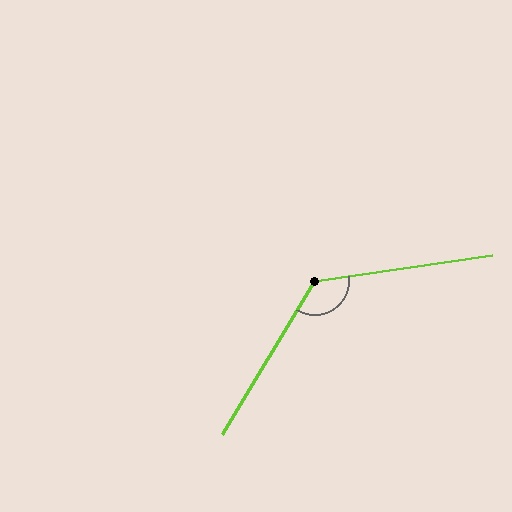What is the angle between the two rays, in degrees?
Approximately 130 degrees.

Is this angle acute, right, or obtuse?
It is obtuse.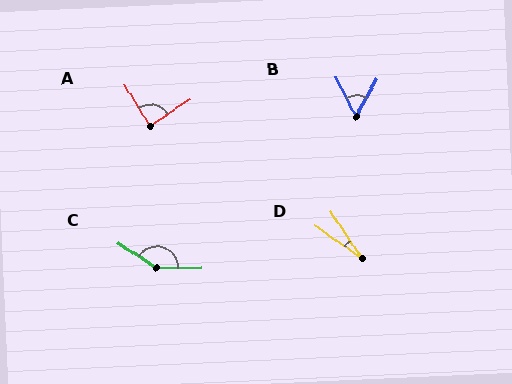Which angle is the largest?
C, at approximately 149 degrees.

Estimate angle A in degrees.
Approximately 87 degrees.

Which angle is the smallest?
D, at approximately 21 degrees.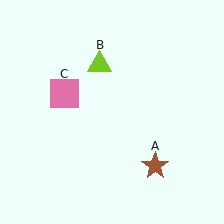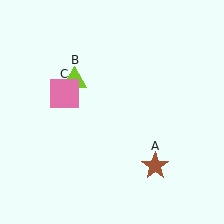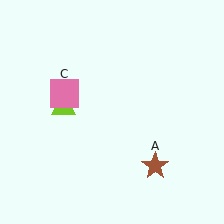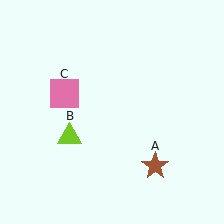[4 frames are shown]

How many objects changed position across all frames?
1 object changed position: lime triangle (object B).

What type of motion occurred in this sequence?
The lime triangle (object B) rotated counterclockwise around the center of the scene.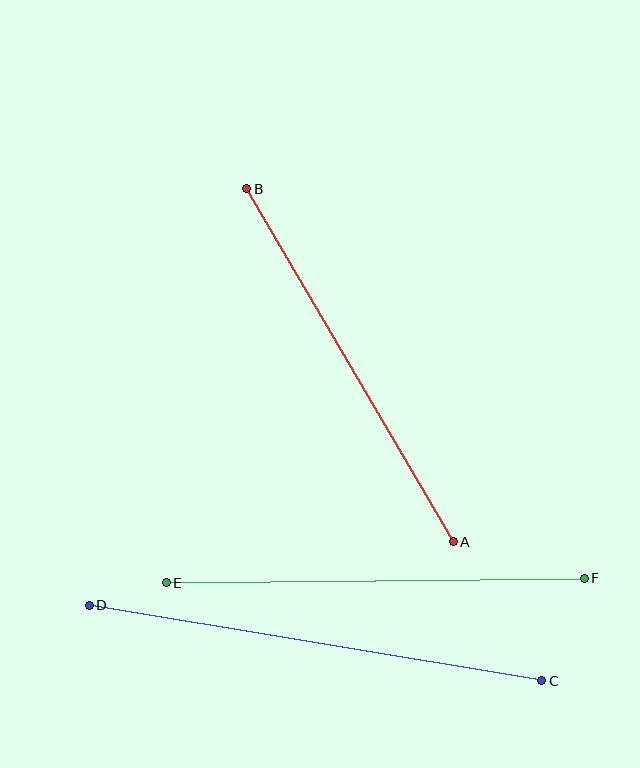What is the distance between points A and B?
The distance is approximately 409 pixels.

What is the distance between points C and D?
The distance is approximately 459 pixels.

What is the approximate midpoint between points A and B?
The midpoint is at approximately (350, 365) pixels.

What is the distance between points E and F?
The distance is approximately 418 pixels.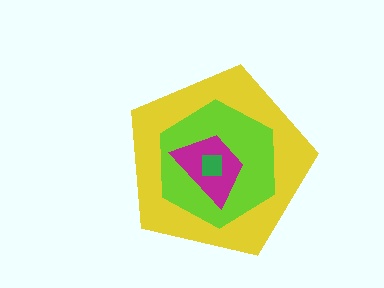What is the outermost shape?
The yellow pentagon.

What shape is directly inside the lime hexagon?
The magenta trapezoid.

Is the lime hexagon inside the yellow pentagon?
Yes.